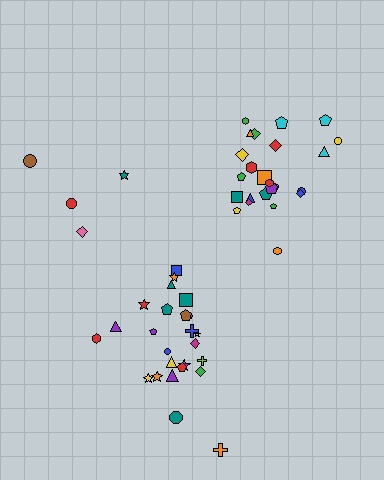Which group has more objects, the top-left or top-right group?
The top-right group.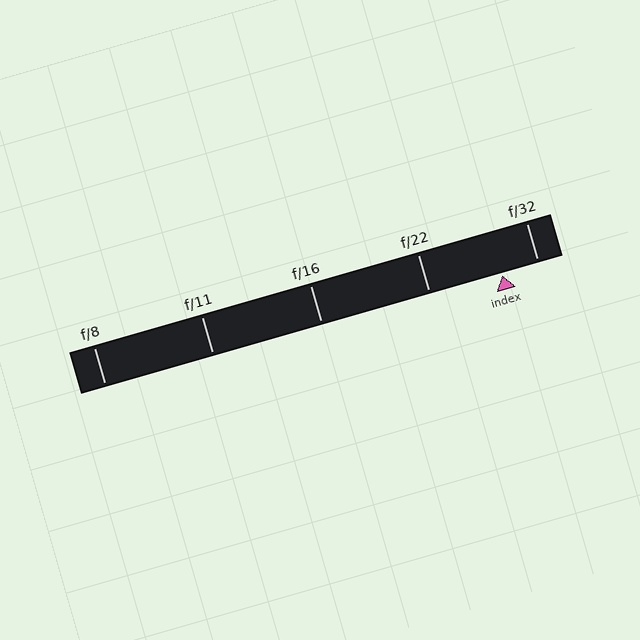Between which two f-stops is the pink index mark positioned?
The index mark is between f/22 and f/32.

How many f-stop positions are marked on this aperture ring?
There are 5 f-stop positions marked.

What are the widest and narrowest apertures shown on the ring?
The widest aperture shown is f/8 and the narrowest is f/32.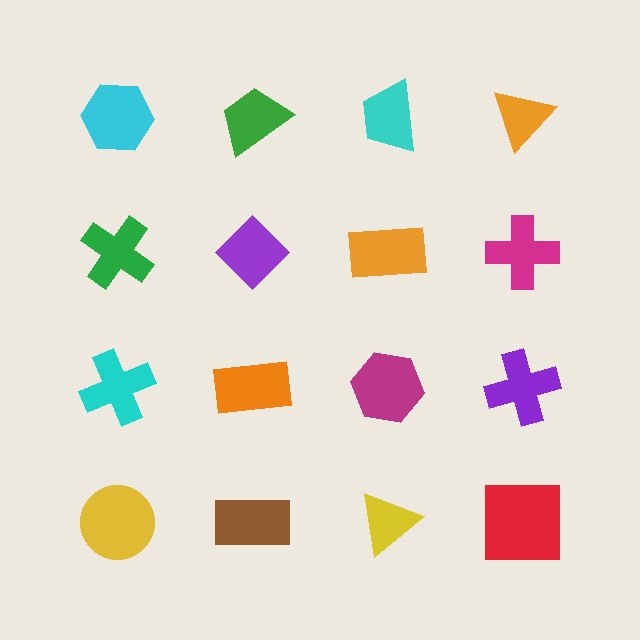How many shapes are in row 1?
4 shapes.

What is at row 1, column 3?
A cyan trapezoid.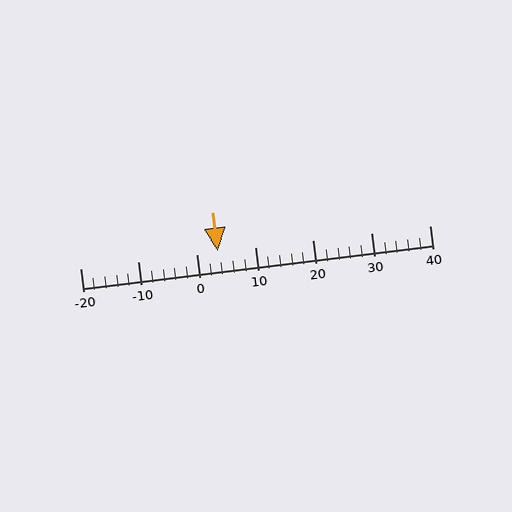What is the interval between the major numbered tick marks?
The major tick marks are spaced 10 units apart.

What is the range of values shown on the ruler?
The ruler shows values from -20 to 40.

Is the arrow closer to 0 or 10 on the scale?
The arrow is closer to 0.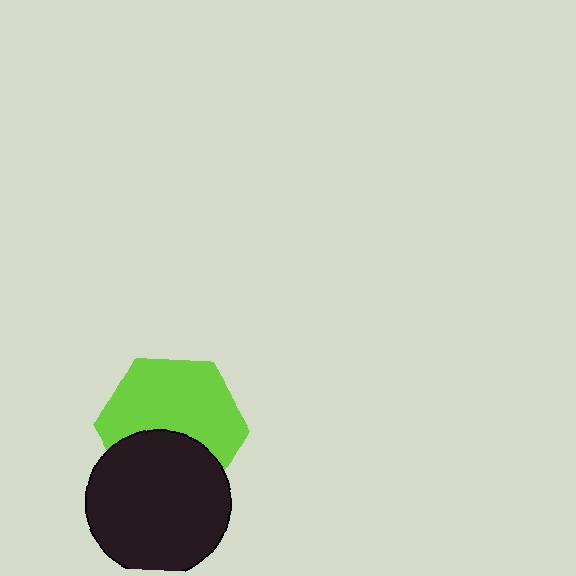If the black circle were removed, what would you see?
You would see the complete lime hexagon.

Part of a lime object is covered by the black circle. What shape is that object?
It is a hexagon.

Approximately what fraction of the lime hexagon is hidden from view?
Roughly 38% of the lime hexagon is hidden behind the black circle.